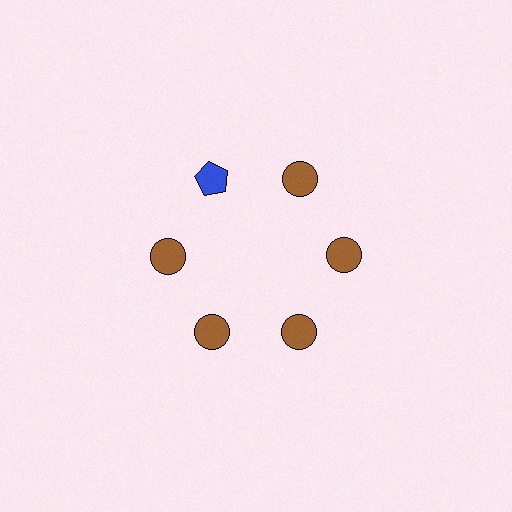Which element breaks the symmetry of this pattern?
The blue pentagon at roughly the 11 o'clock position breaks the symmetry. All other shapes are brown circles.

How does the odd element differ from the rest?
It differs in both color (blue instead of brown) and shape (pentagon instead of circle).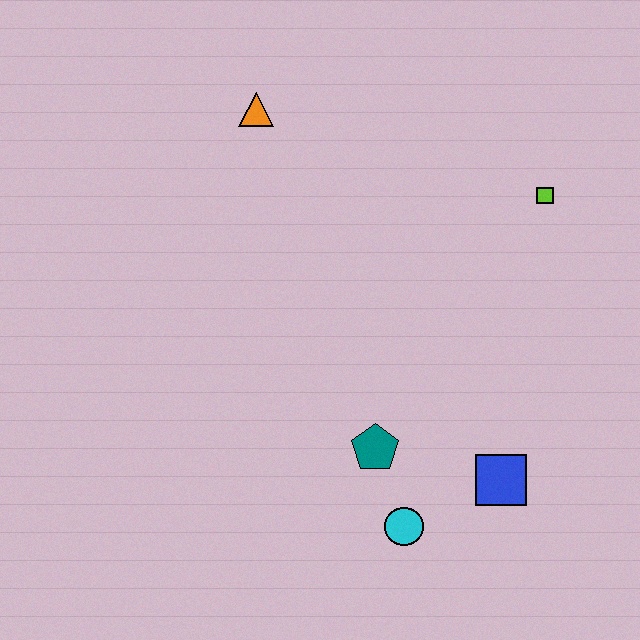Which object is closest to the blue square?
The cyan circle is closest to the blue square.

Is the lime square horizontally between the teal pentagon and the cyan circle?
No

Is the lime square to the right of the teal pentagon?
Yes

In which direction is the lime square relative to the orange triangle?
The lime square is to the right of the orange triangle.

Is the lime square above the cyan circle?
Yes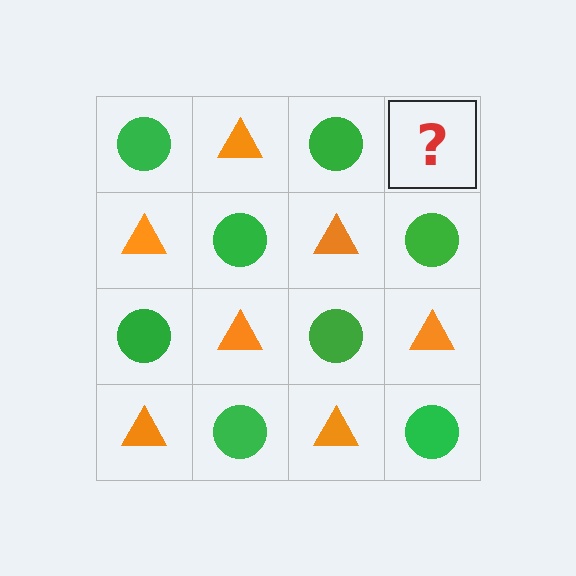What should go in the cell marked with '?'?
The missing cell should contain an orange triangle.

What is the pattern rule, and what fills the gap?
The rule is that it alternates green circle and orange triangle in a checkerboard pattern. The gap should be filled with an orange triangle.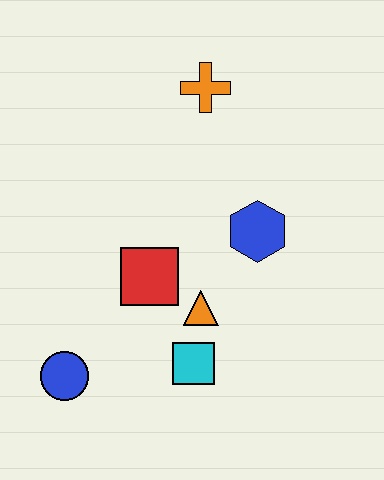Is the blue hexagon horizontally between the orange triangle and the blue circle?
No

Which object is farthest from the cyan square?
The orange cross is farthest from the cyan square.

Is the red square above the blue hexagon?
No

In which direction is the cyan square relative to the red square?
The cyan square is below the red square.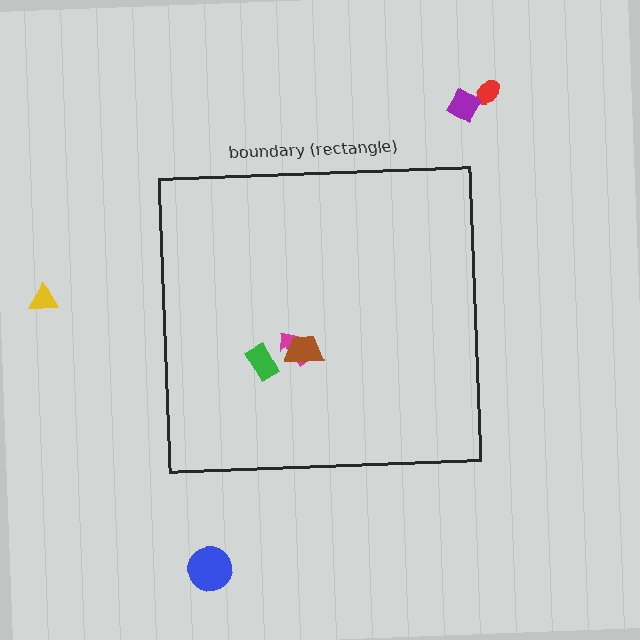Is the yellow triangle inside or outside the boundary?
Outside.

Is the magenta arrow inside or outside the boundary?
Inside.